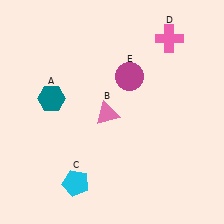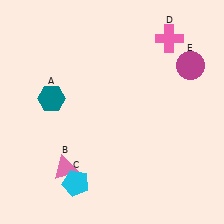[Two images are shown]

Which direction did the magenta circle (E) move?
The magenta circle (E) moved right.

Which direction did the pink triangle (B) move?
The pink triangle (B) moved down.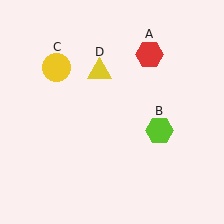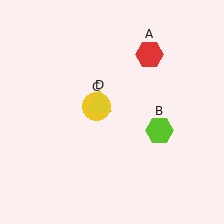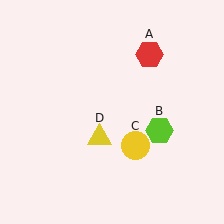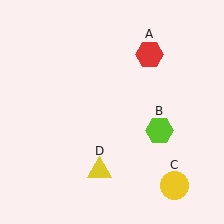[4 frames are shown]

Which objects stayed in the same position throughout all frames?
Red hexagon (object A) and lime hexagon (object B) remained stationary.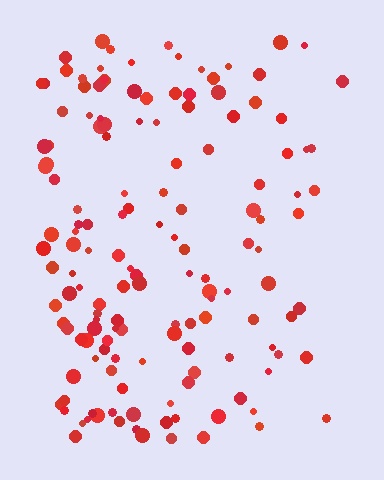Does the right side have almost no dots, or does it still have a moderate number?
Still a moderate number, just noticeably fewer than the left.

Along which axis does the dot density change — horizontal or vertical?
Horizontal.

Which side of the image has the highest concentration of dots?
The left.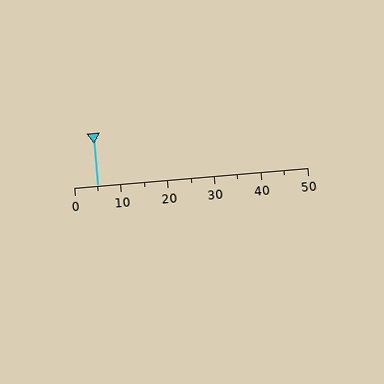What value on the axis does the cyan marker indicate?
The marker indicates approximately 5.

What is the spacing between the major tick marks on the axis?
The major ticks are spaced 10 apart.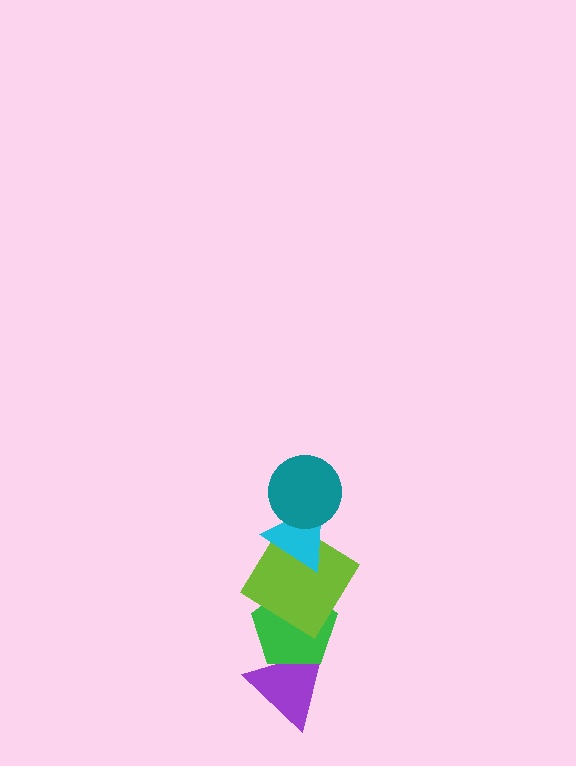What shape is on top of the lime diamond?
The cyan triangle is on top of the lime diamond.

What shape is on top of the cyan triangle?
The teal circle is on top of the cyan triangle.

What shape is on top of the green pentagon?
The lime diamond is on top of the green pentagon.